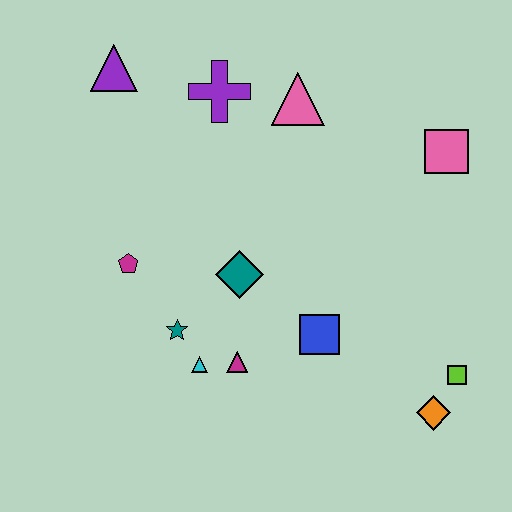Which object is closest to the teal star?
The cyan triangle is closest to the teal star.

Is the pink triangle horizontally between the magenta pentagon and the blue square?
Yes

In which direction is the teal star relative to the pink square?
The teal star is to the left of the pink square.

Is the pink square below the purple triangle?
Yes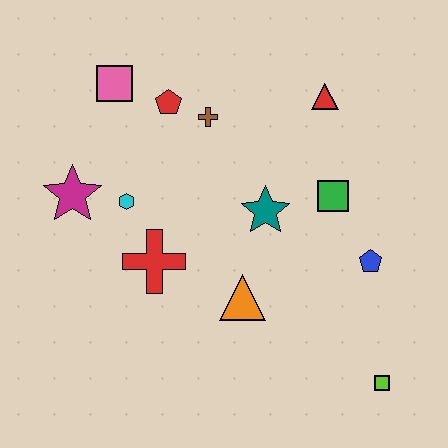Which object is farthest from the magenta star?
The lime square is farthest from the magenta star.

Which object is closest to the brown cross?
The red pentagon is closest to the brown cross.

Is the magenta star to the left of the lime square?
Yes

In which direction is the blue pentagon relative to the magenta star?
The blue pentagon is to the right of the magenta star.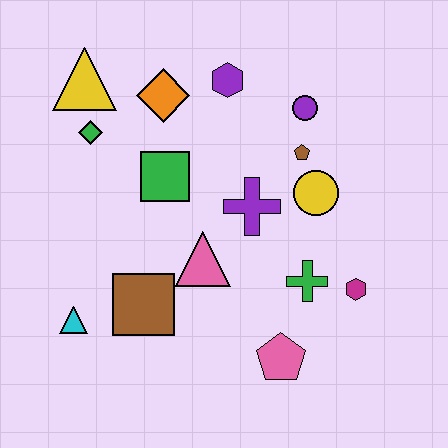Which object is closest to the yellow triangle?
The green diamond is closest to the yellow triangle.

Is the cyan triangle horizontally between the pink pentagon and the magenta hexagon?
No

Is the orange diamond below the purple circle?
No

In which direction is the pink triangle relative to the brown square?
The pink triangle is to the right of the brown square.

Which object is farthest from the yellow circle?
The cyan triangle is farthest from the yellow circle.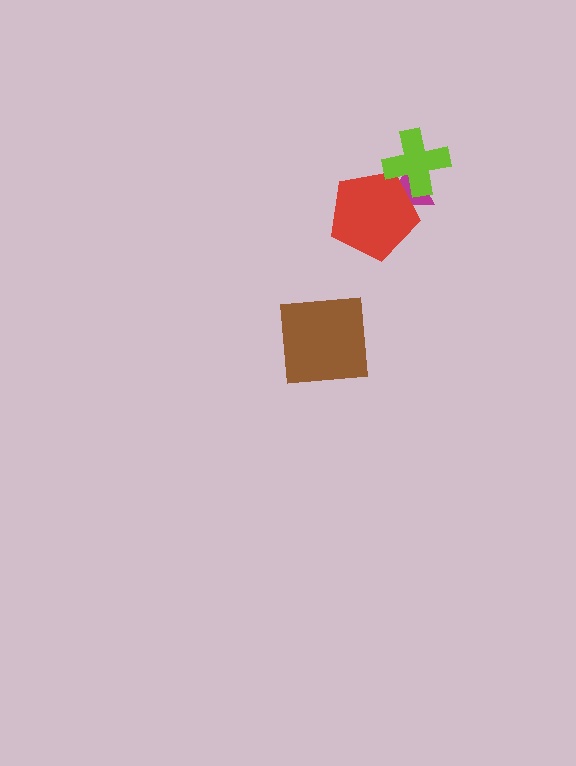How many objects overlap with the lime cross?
2 objects overlap with the lime cross.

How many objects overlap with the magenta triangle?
2 objects overlap with the magenta triangle.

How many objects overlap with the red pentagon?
2 objects overlap with the red pentagon.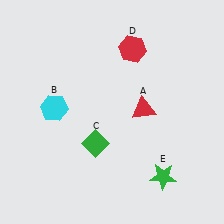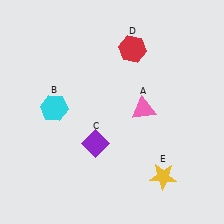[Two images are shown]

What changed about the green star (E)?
In Image 1, E is green. In Image 2, it changed to yellow.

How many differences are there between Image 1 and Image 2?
There are 3 differences between the two images.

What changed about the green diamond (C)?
In Image 1, C is green. In Image 2, it changed to purple.